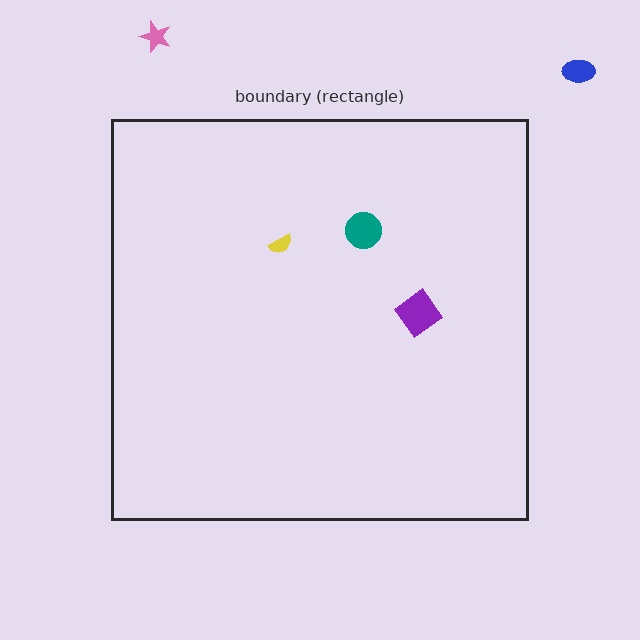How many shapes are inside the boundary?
3 inside, 2 outside.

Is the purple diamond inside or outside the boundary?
Inside.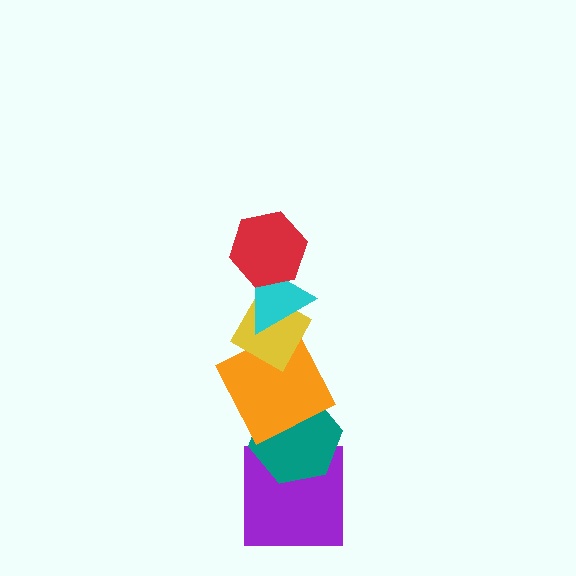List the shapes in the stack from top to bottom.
From top to bottom: the red hexagon, the cyan triangle, the yellow diamond, the orange square, the teal hexagon, the purple square.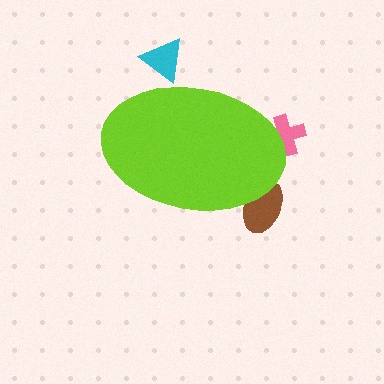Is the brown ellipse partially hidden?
Yes, the brown ellipse is partially hidden behind the lime ellipse.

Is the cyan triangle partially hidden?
Yes, the cyan triangle is partially hidden behind the lime ellipse.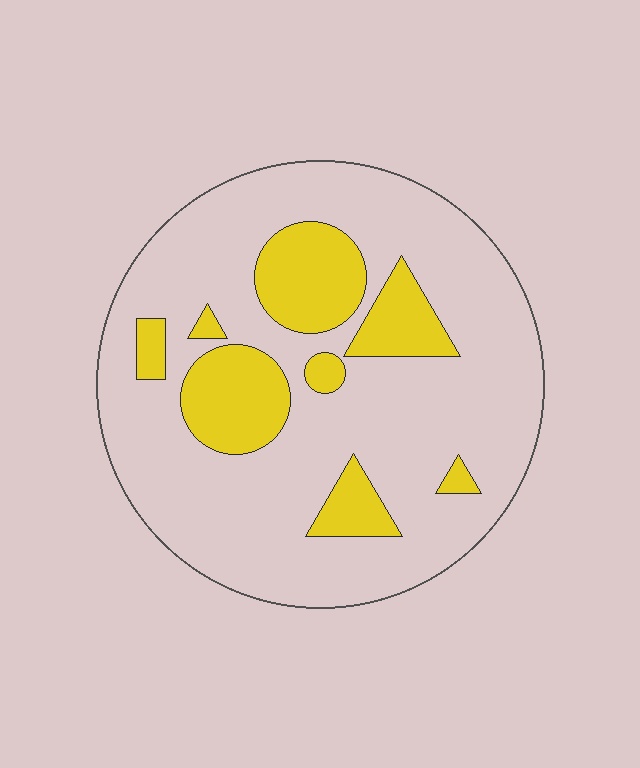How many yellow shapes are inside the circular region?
8.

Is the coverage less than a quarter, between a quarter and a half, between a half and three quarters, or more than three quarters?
Less than a quarter.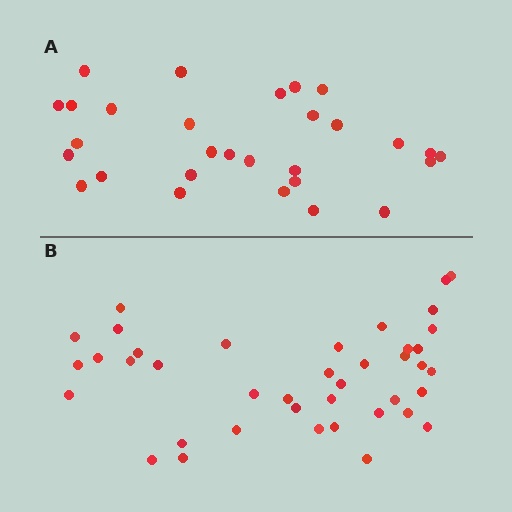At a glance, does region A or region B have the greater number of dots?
Region B (the bottom region) has more dots.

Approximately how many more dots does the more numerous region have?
Region B has roughly 12 or so more dots than region A.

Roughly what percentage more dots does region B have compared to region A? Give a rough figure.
About 40% more.